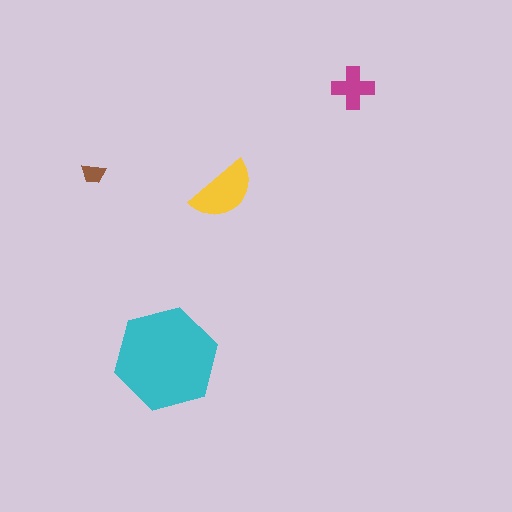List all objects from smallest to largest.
The brown trapezoid, the magenta cross, the yellow semicircle, the cyan hexagon.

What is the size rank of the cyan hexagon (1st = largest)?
1st.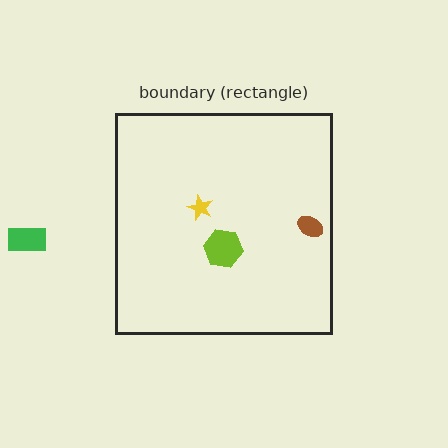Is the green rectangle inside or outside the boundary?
Outside.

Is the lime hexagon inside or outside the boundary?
Inside.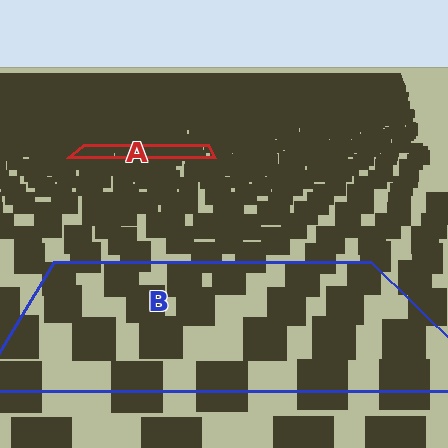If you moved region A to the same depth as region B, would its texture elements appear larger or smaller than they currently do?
They would appear larger. At a closer depth, the same texture elements are projected at a bigger on-screen size.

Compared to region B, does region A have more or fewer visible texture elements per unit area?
Region A has more texture elements per unit area — they are packed more densely because it is farther away.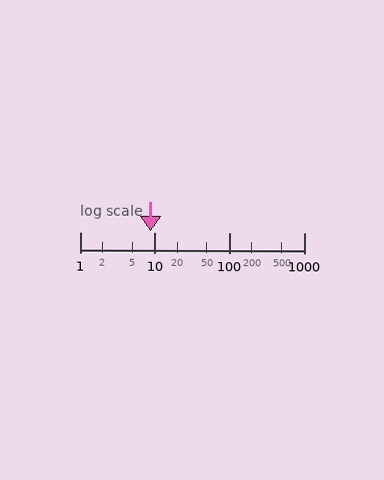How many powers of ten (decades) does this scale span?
The scale spans 3 decades, from 1 to 1000.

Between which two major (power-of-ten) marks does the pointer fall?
The pointer is between 1 and 10.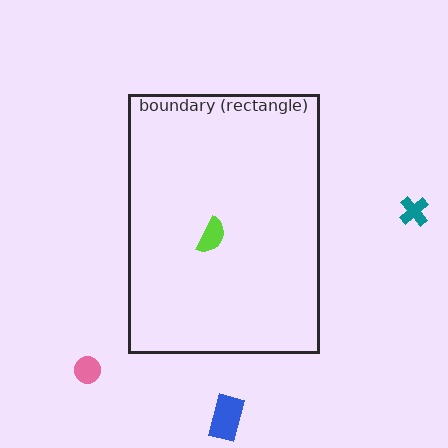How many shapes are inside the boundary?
1 inside, 3 outside.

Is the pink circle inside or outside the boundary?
Outside.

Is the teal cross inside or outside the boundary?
Outside.